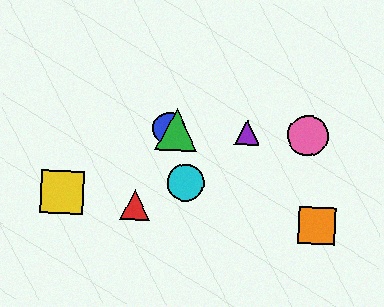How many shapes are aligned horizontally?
4 shapes (the blue circle, the green triangle, the purple triangle, the pink circle) are aligned horizontally.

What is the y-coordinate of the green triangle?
The green triangle is at y≈130.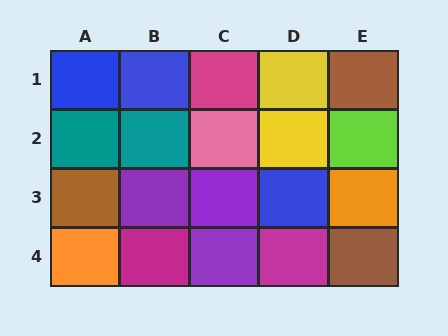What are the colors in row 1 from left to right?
Blue, blue, magenta, yellow, brown.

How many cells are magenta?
3 cells are magenta.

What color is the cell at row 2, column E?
Lime.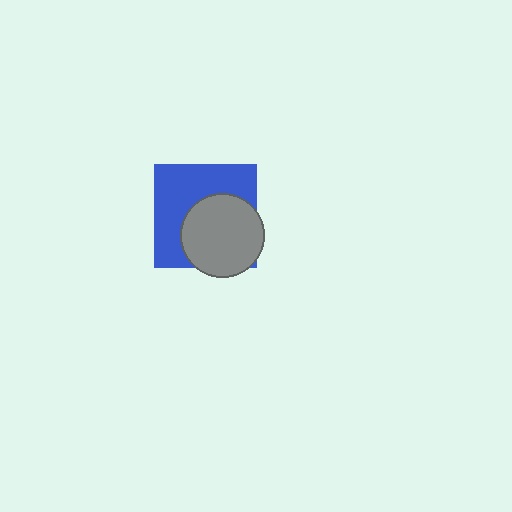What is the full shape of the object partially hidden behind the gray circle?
The partially hidden object is a blue square.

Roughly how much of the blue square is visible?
About half of it is visible (roughly 54%).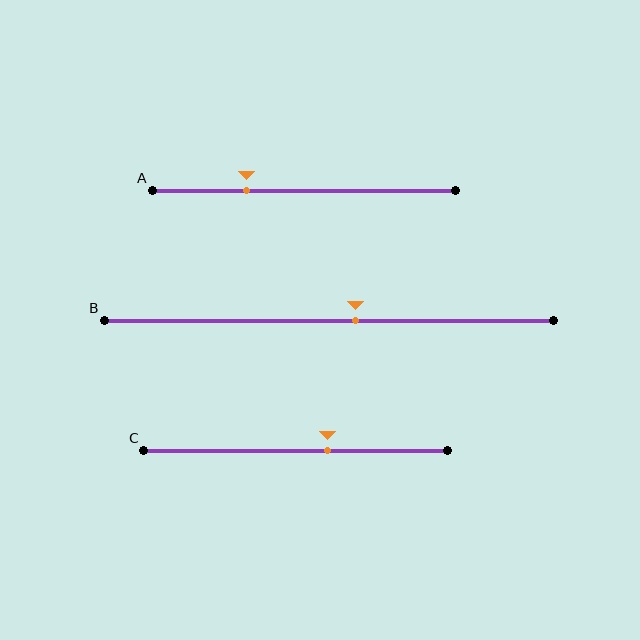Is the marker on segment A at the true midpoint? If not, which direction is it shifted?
No, the marker on segment A is shifted to the left by about 19% of the segment length.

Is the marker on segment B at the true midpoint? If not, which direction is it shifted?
No, the marker on segment B is shifted to the right by about 6% of the segment length.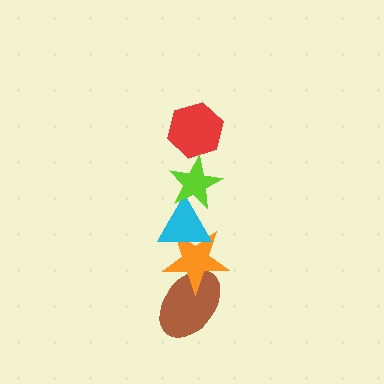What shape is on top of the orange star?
The cyan triangle is on top of the orange star.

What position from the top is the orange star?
The orange star is 4th from the top.